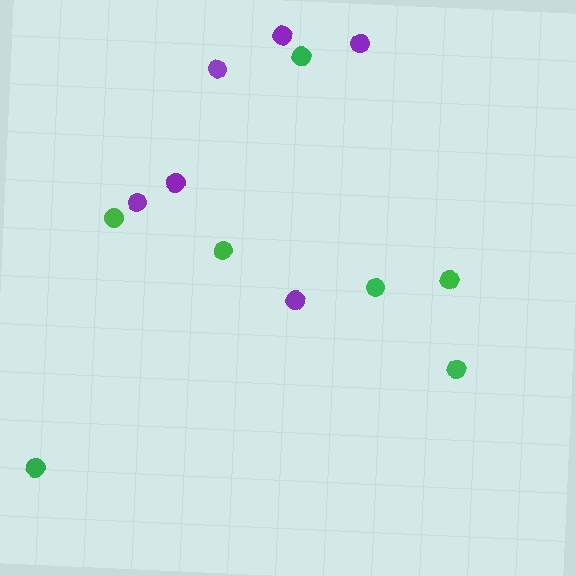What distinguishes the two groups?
There are 2 groups: one group of purple circles (6) and one group of green circles (7).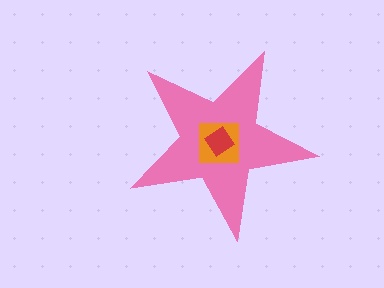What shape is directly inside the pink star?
The orange square.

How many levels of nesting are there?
3.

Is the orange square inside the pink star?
Yes.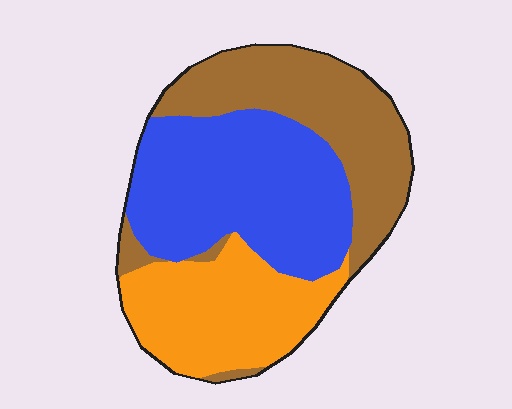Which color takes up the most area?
Blue, at roughly 40%.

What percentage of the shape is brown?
Brown covers roughly 35% of the shape.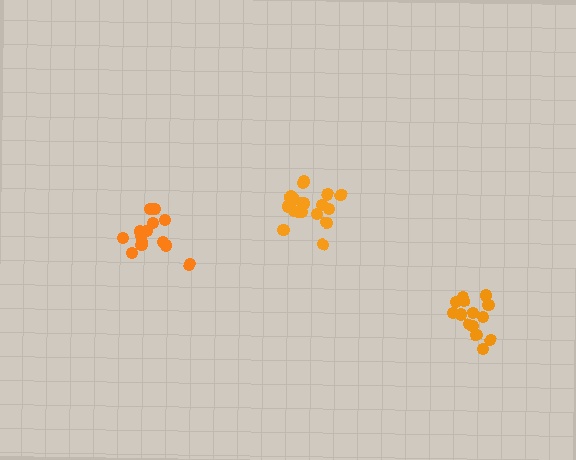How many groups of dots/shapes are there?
There are 3 groups.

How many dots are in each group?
Group 1: 19 dots, Group 2: 14 dots, Group 3: 14 dots (47 total).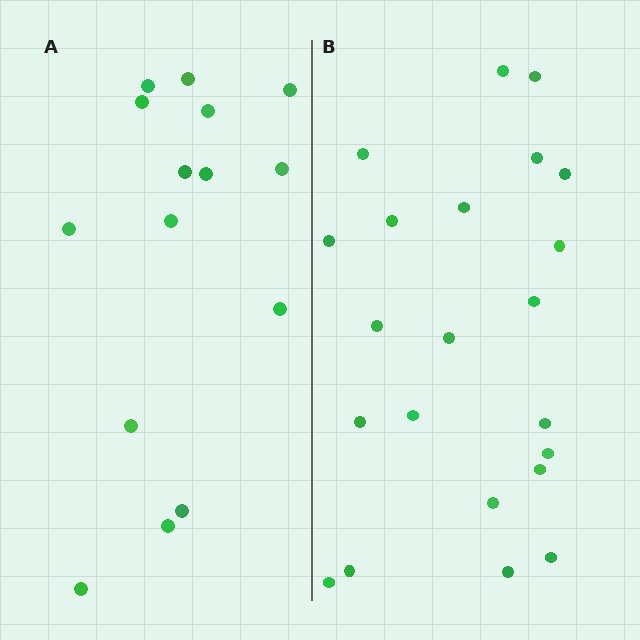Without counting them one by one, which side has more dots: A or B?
Region B (the right region) has more dots.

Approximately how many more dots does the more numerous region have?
Region B has roughly 8 or so more dots than region A.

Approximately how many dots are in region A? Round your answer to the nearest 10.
About 20 dots. (The exact count is 15, which rounds to 20.)